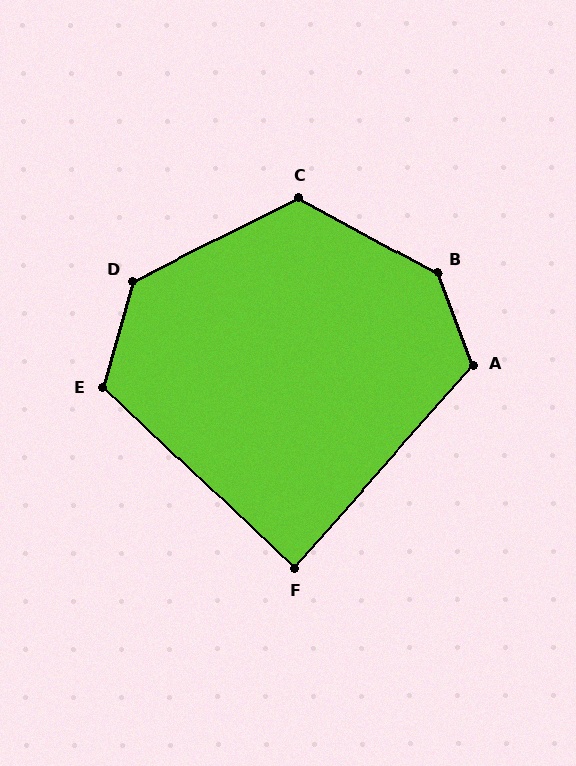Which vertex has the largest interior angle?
B, at approximately 139 degrees.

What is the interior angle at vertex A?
Approximately 118 degrees (obtuse).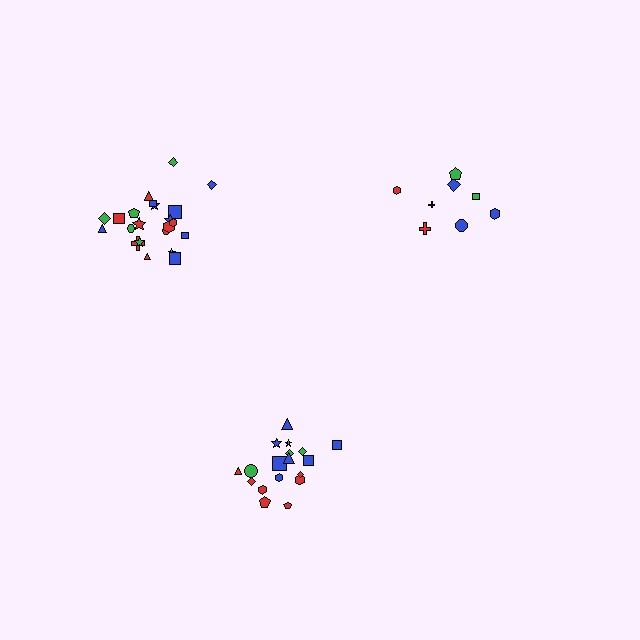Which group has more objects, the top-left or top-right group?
The top-left group.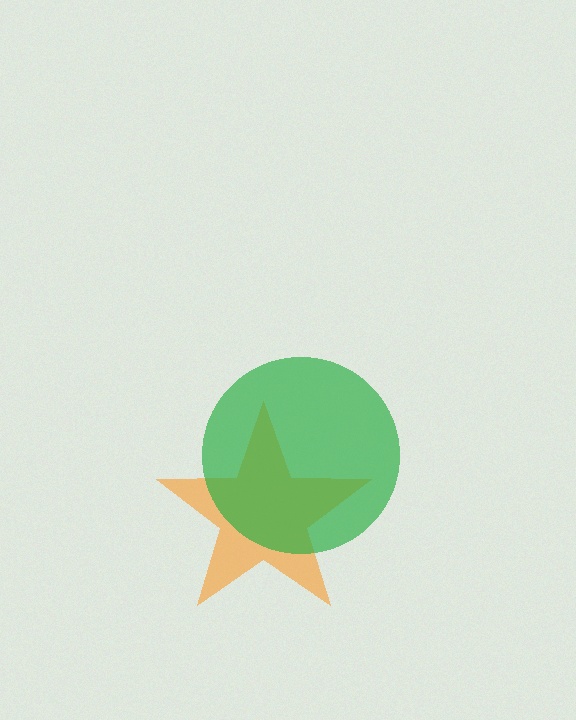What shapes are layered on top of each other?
The layered shapes are: an orange star, a green circle.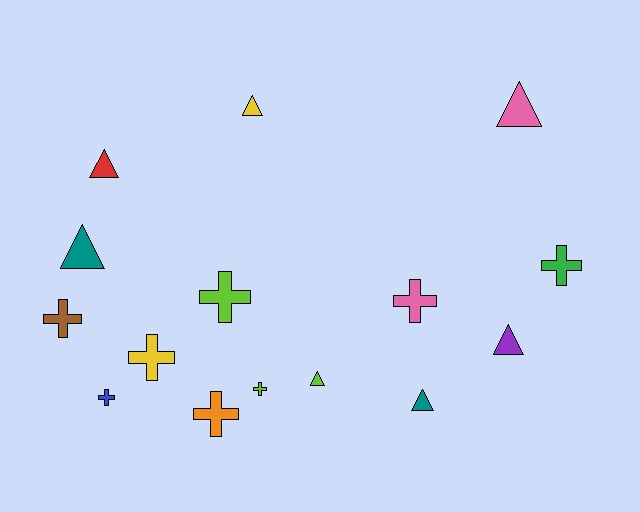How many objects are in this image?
There are 15 objects.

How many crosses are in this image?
There are 8 crosses.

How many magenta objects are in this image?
There are no magenta objects.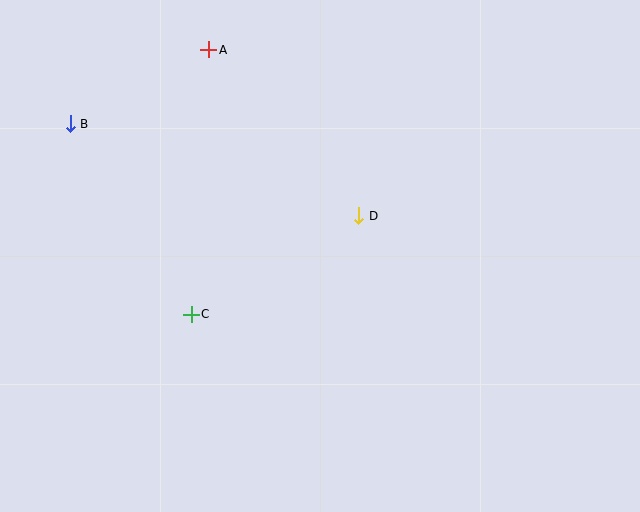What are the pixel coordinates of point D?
Point D is at (359, 216).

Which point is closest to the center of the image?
Point D at (359, 216) is closest to the center.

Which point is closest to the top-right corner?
Point D is closest to the top-right corner.